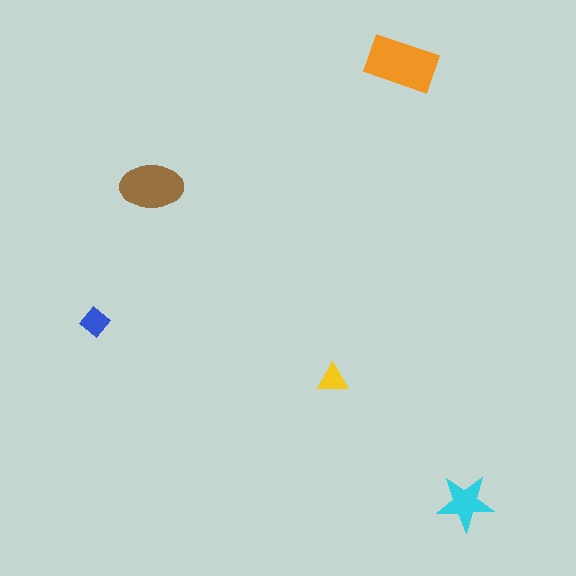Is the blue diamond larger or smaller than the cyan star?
Smaller.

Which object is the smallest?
The yellow triangle.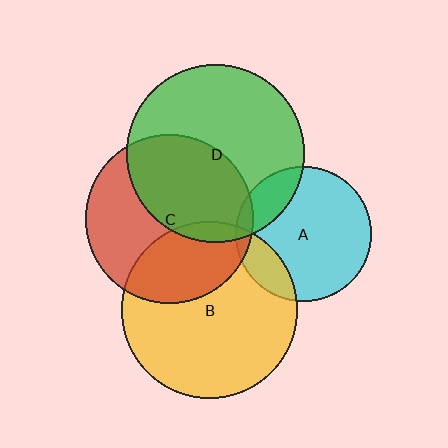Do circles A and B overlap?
Yes.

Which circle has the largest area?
Circle D (green).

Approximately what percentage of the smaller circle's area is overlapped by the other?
Approximately 15%.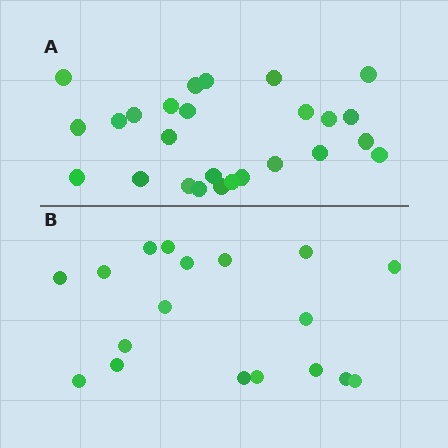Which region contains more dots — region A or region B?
Region A (the top region) has more dots.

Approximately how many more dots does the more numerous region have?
Region A has roughly 8 or so more dots than region B.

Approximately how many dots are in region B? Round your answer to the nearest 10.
About 20 dots. (The exact count is 18, which rounds to 20.)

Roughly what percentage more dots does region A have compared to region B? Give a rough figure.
About 45% more.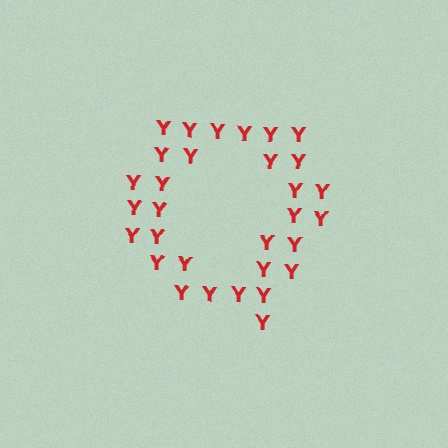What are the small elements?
The small elements are letter Y's.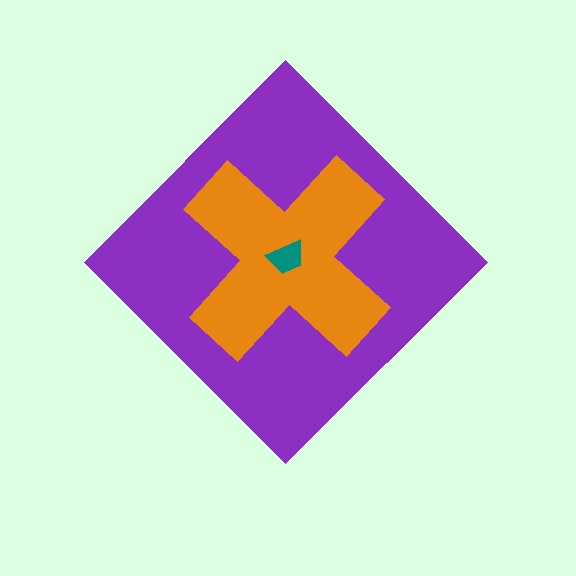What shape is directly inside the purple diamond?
The orange cross.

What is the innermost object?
The teal trapezoid.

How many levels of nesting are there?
3.